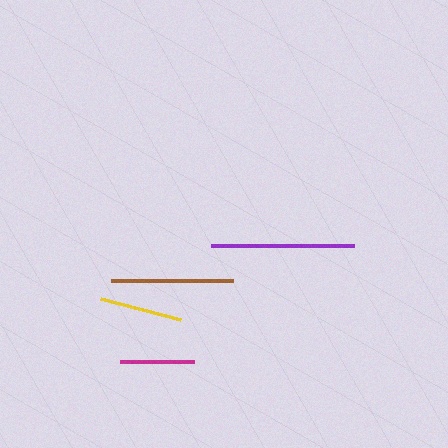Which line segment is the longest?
The purple line is the longest at approximately 143 pixels.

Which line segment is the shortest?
The magenta line is the shortest at approximately 74 pixels.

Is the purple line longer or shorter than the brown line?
The purple line is longer than the brown line.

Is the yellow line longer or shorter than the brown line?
The brown line is longer than the yellow line.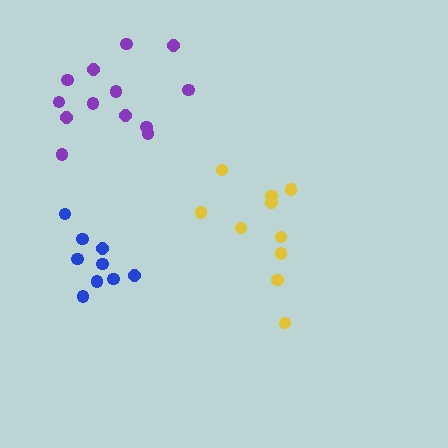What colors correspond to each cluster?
The clusters are colored: yellow, blue, purple.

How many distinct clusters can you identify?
There are 3 distinct clusters.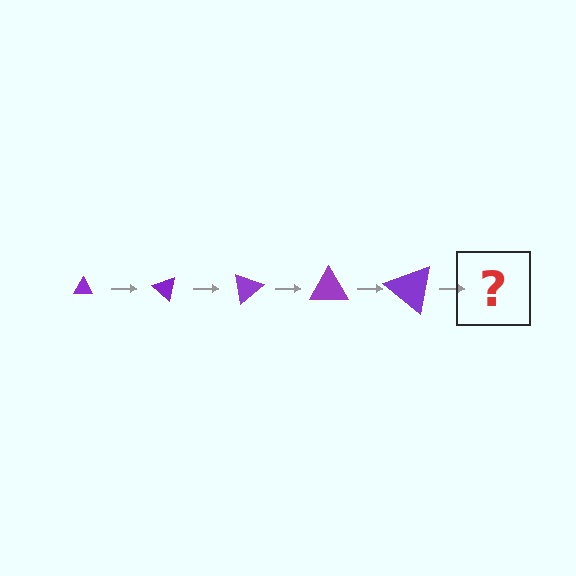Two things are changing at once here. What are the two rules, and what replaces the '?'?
The two rules are that the triangle grows larger each step and it rotates 40 degrees each step. The '?' should be a triangle, larger than the previous one and rotated 200 degrees from the start.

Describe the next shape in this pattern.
It should be a triangle, larger than the previous one and rotated 200 degrees from the start.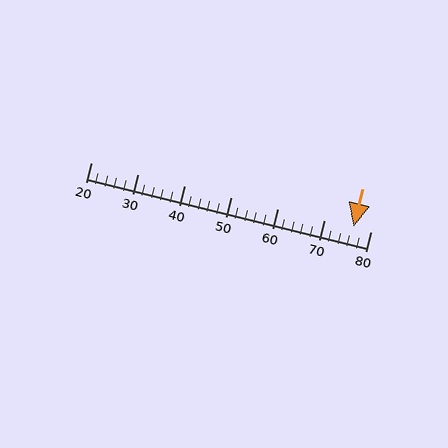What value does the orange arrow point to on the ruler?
The orange arrow points to approximately 76.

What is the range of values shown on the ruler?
The ruler shows values from 20 to 80.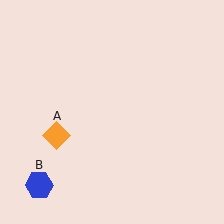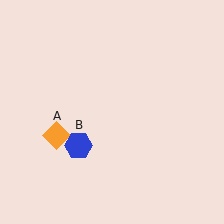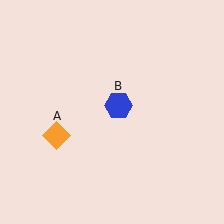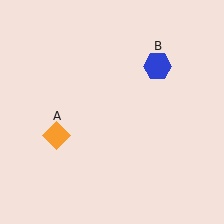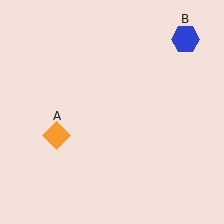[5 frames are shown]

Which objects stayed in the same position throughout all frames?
Orange diamond (object A) remained stationary.